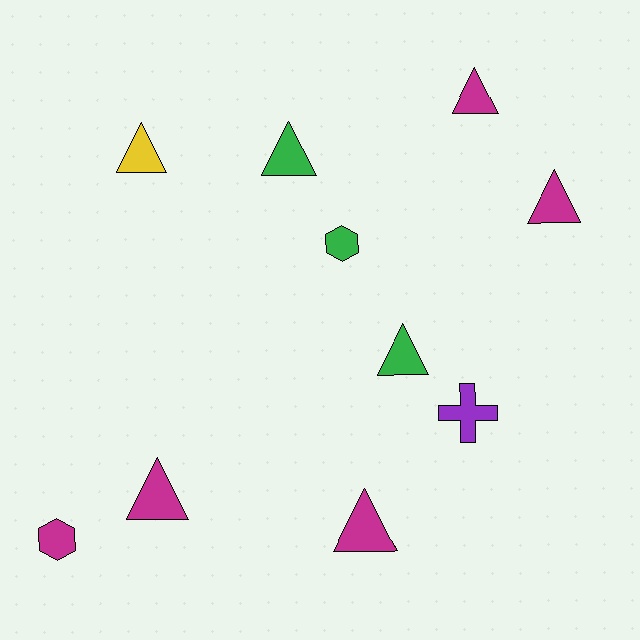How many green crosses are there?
There are no green crosses.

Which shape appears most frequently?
Triangle, with 7 objects.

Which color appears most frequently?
Magenta, with 5 objects.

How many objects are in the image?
There are 10 objects.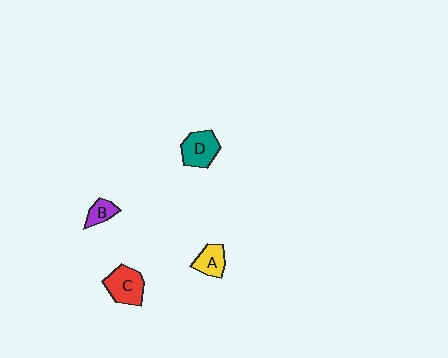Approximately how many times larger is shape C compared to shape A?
Approximately 1.5 times.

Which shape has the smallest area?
Shape B (purple).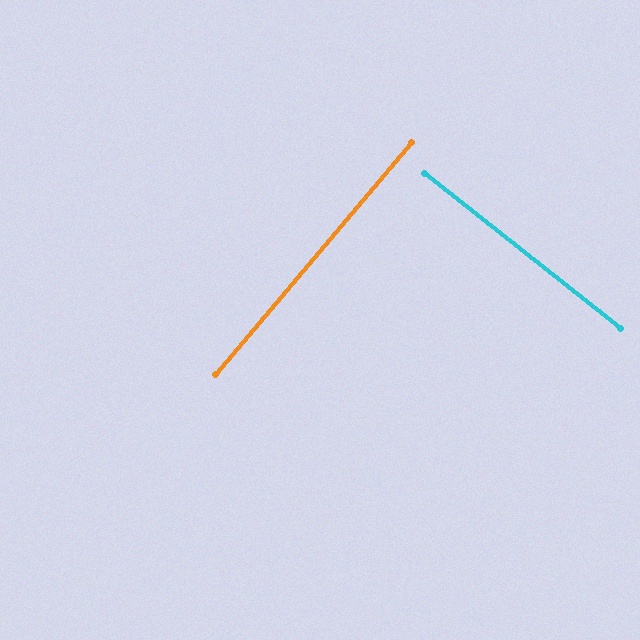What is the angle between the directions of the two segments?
Approximately 88 degrees.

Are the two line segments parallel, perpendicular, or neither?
Perpendicular — they meet at approximately 88°.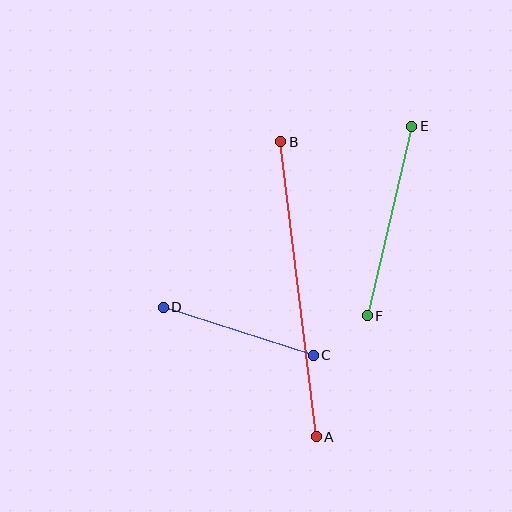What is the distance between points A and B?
The distance is approximately 297 pixels.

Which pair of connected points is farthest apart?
Points A and B are farthest apart.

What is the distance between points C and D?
The distance is approximately 157 pixels.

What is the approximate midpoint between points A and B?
The midpoint is at approximately (298, 289) pixels.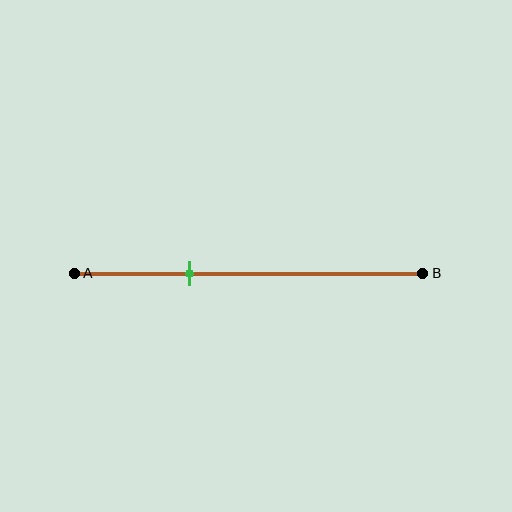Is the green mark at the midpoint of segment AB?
No, the mark is at about 35% from A, not at the 50% midpoint.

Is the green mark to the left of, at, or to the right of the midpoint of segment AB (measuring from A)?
The green mark is to the left of the midpoint of segment AB.